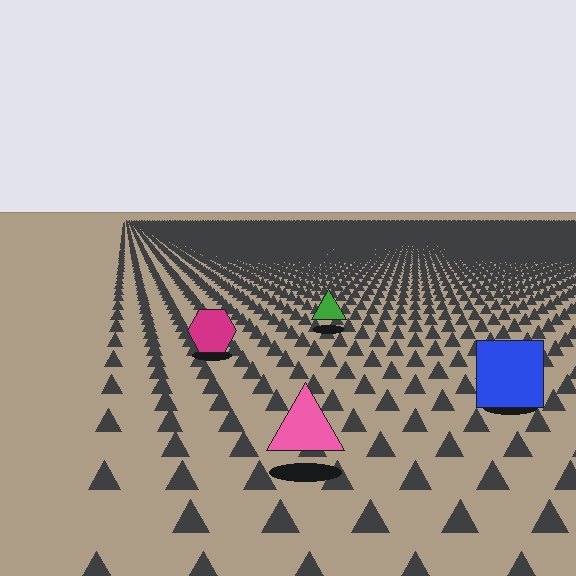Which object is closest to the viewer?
The pink triangle is closest. The texture marks near it are larger and more spread out.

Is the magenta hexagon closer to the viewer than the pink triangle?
No. The pink triangle is closer — you can tell from the texture gradient: the ground texture is coarser near it.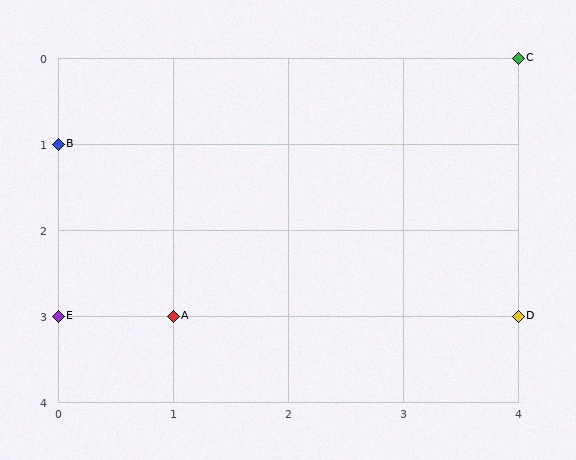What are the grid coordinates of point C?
Point C is at grid coordinates (4, 0).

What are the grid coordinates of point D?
Point D is at grid coordinates (4, 3).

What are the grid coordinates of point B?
Point B is at grid coordinates (0, 1).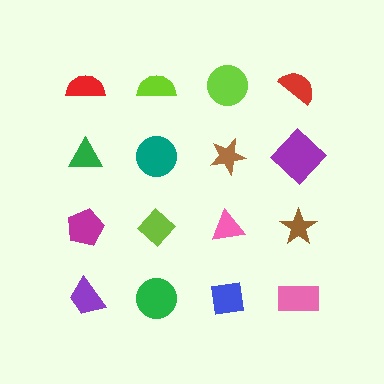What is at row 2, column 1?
A green triangle.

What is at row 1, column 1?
A red semicircle.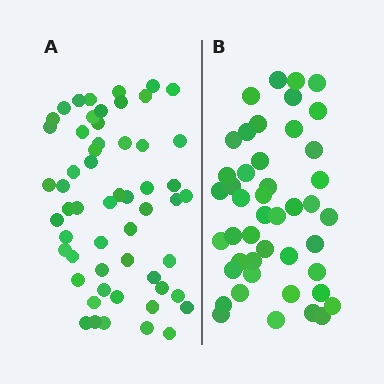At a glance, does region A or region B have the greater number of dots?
Region A (the left region) has more dots.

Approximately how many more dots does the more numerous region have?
Region A has roughly 12 or so more dots than region B.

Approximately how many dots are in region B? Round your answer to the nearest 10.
About 40 dots. (The exact count is 45, which rounds to 40.)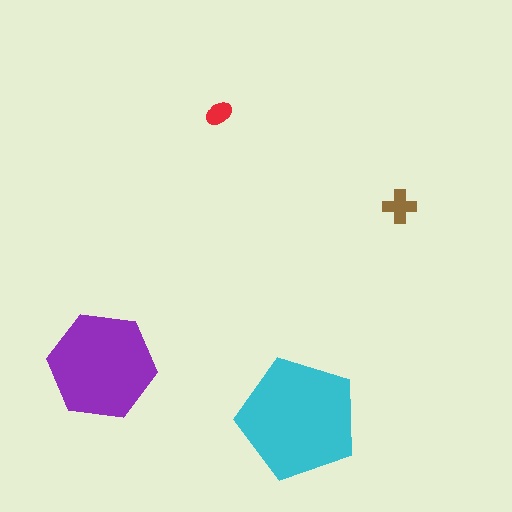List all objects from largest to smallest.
The cyan pentagon, the purple hexagon, the brown cross, the red ellipse.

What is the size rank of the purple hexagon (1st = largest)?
2nd.